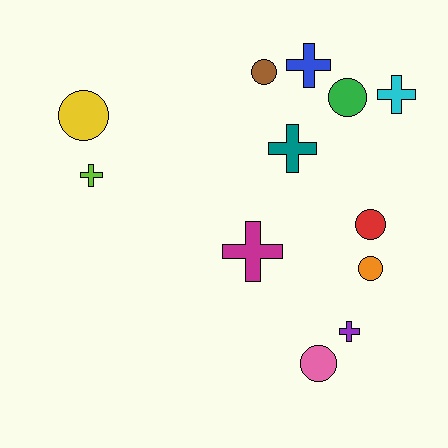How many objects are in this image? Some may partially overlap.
There are 12 objects.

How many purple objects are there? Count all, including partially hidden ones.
There is 1 purple object.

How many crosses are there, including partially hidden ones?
There are 6 crosses.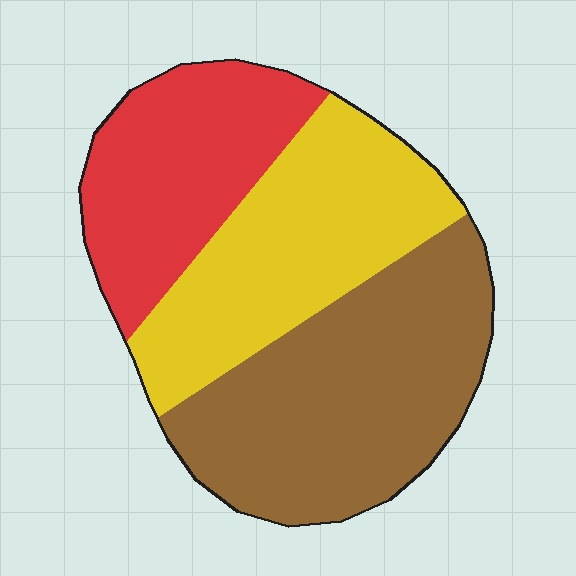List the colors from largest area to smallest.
From largest to smallest: brown, yellow, red.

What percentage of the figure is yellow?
Yellow takes up about one third (1/3) of the figure.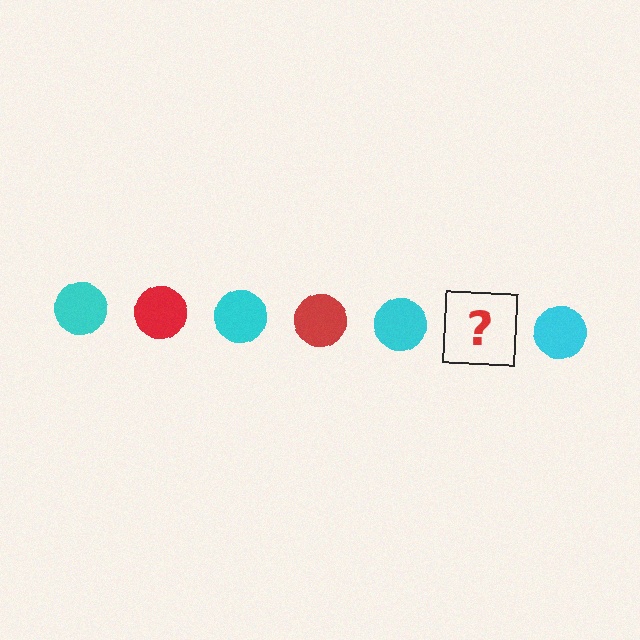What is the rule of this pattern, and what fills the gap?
The rule is that the pattern cycles through cyan, red circles. The gap should be filled with a red circle.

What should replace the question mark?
The question mark should be replaced with a red circle.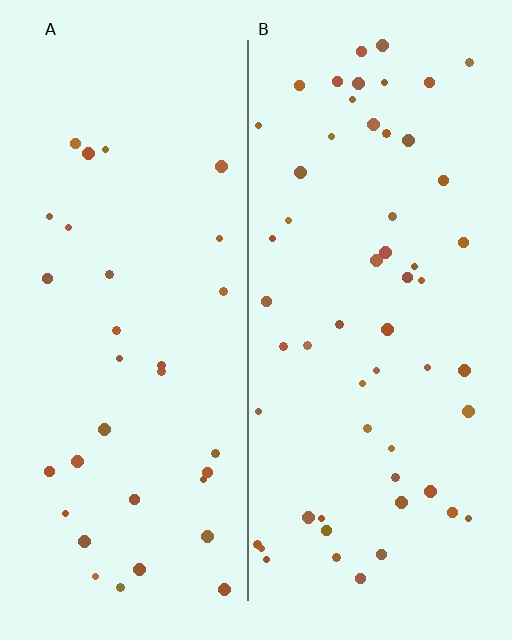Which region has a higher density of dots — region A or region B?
B (the right).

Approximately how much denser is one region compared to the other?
Approximately 1.7× — region B over region A.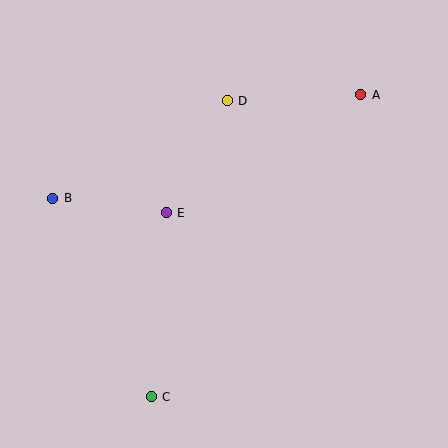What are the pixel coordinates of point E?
Point E is at (166, 213).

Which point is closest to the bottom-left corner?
Point C is closest to the bottom-left corner.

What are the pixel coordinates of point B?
Point B is at (53, 198).